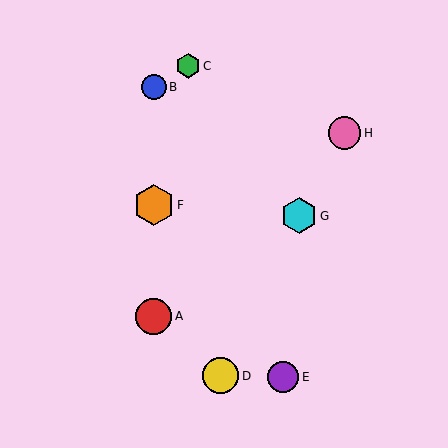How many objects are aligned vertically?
3 objects (A, B, F) are aligned vertically.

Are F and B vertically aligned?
Yes, both are at x≈154.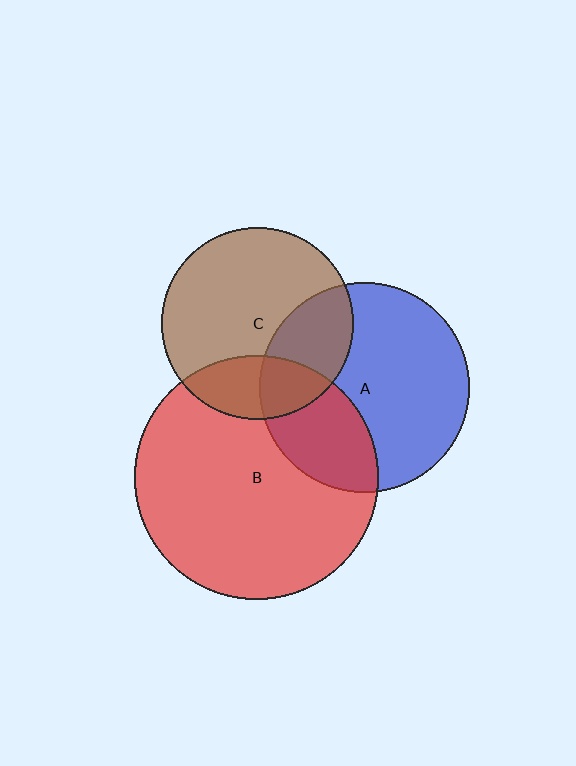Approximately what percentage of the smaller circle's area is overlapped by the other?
Approximately 30%.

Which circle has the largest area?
Circle B (red).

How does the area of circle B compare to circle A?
Approximately 1.4 times.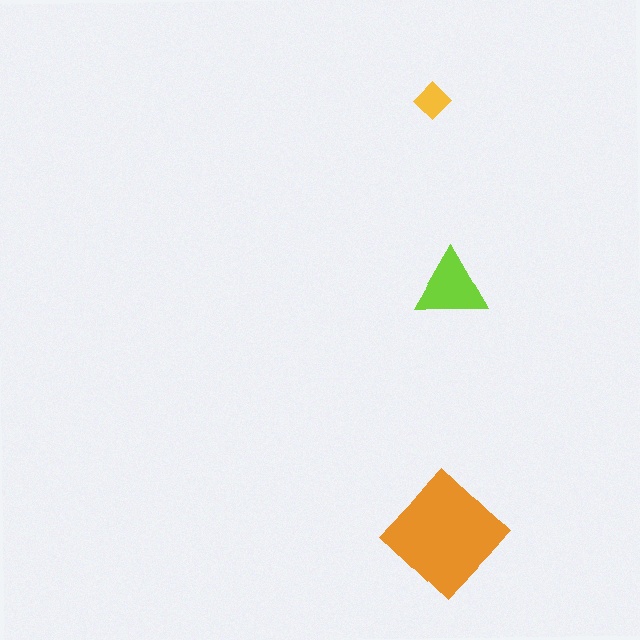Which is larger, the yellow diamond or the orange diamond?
The orange diamond.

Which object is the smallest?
The yellow diamond.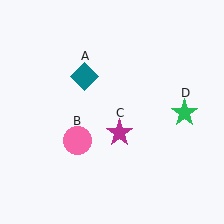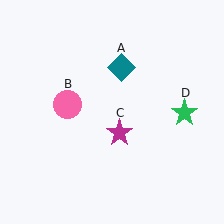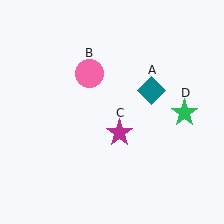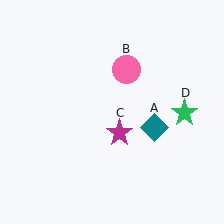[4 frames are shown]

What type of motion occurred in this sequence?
The teal diamond (object A), pink circle (object B) rotated clockwise around the center of the scene.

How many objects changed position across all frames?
2 objects changed position: teal diamond (object A), pink circle (object B).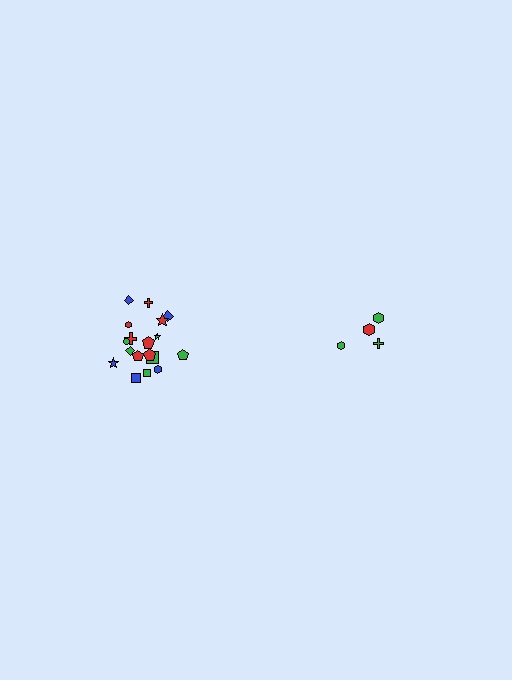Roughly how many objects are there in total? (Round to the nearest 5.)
Roughly 20 objects in total.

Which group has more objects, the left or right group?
The left group.